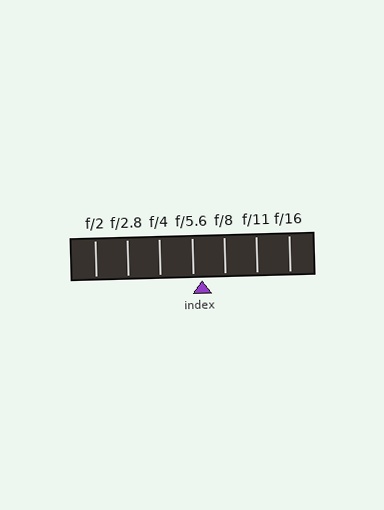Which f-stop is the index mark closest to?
The index mark is closest to f/5.6.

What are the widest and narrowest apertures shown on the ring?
The widest aperture shown is f/2 and the narrowest is f/16.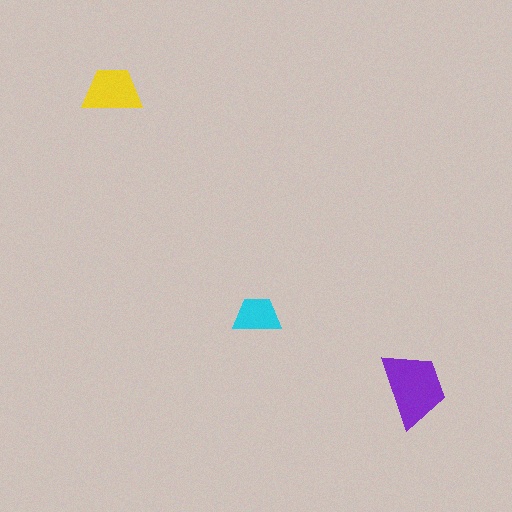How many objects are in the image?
There are 3 objects in the image.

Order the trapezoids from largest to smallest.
the purple one, the yellow one, the cyan one.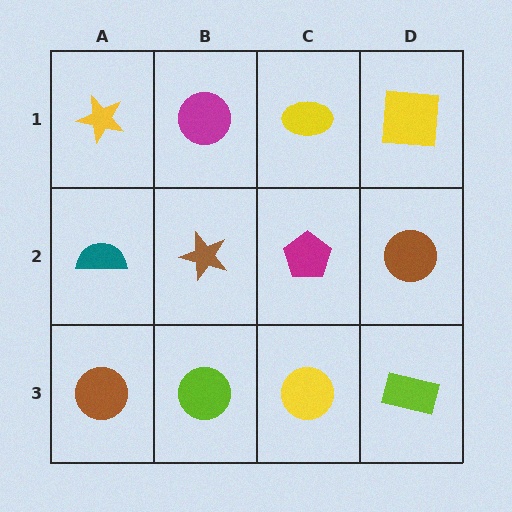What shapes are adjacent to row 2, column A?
A yellow star (row 1, column A), a brown circle (row 3, column A), a brown star (row 2, column B).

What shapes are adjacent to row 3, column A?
A teal semicircle (row 2, column A), a lime circle (row 3, column B).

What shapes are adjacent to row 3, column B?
A brown star (row 2, column B), a brown circle (row 3, column A), a yellow circle (row 3, column C).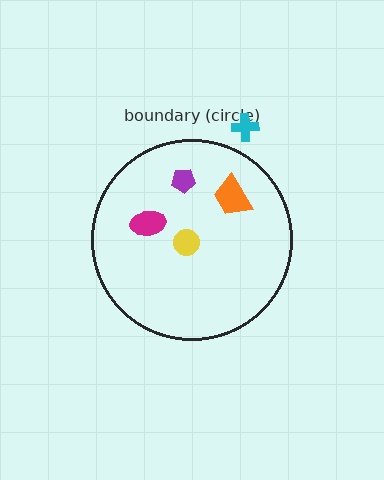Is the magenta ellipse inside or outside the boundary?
Inside.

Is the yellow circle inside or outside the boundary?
Inside.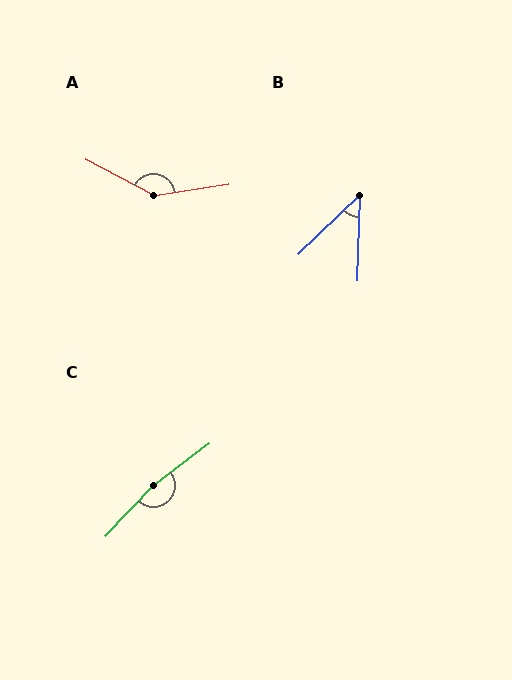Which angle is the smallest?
B, at approximately 45 degrees.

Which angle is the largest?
C, at approximately 170 degrees.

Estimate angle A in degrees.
Approximately 143 degrees.